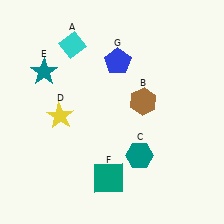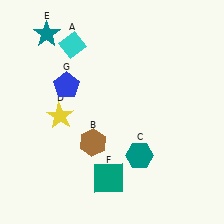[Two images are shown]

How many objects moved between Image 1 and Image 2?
3 objects moved between the two images.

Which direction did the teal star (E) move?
The teal star (E) moved up.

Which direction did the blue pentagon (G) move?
The blue pentagon (G) moved left.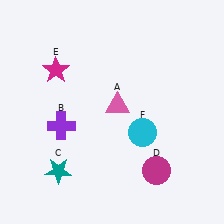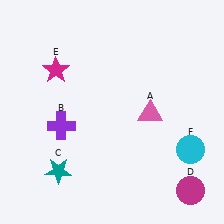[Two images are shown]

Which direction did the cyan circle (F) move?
The cyan circle (F) moved right.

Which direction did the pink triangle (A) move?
The pink triangle (A) moved right.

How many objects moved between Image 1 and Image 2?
3 objects moved between the two images.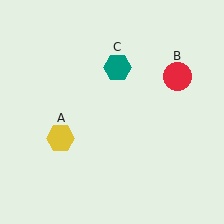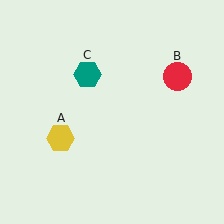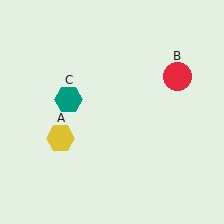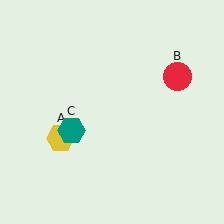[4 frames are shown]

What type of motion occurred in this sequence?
The teal hexagon (object C) rotated counterclockwise around the center of the scene.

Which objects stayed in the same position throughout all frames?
Yellow hexagon (object A) and red circle (object B) remained stationary.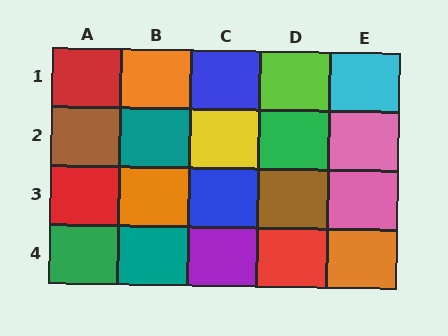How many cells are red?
3 cells are red.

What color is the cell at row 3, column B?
Orange.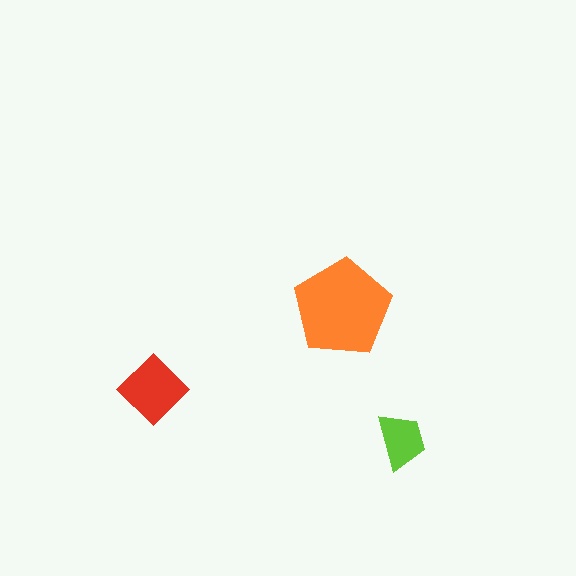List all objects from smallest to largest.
The lime trapezoid, the red diamond, the orange pentagon.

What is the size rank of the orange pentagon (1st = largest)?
1st.